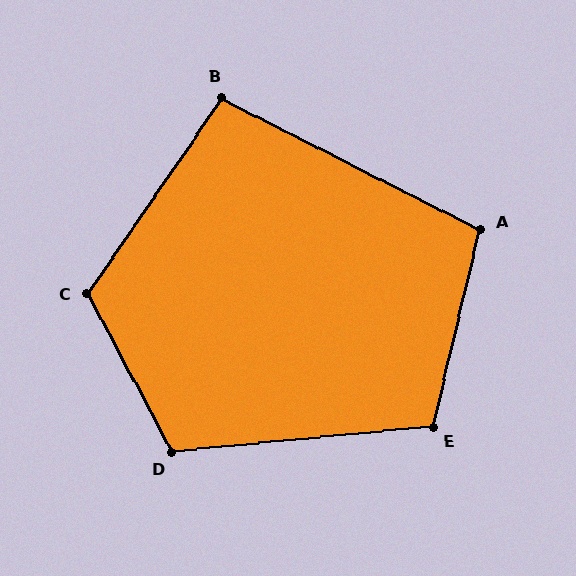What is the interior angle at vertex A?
Approximately 104 degrees (obtuse).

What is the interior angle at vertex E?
Approximately 109 degrees (obtuse).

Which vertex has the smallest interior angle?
B, at approximately 98 degrees.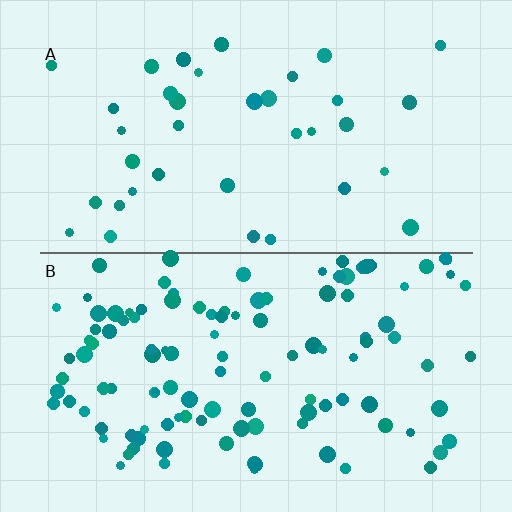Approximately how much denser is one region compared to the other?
Approximately 3.2× — region B over region A.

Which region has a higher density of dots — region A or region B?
B (the bottom).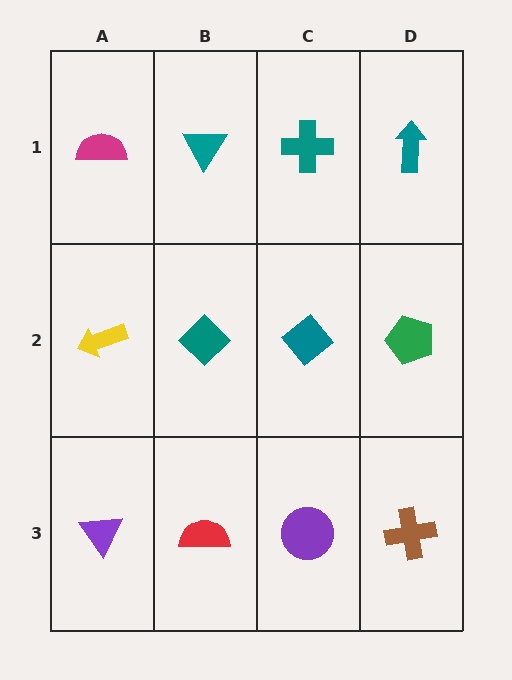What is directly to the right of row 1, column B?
A teal cross.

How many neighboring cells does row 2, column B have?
4.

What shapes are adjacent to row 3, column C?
A teal diamond (row 2, column C), a red semicircle (row 3, column B), a brown cross (row 3, column D).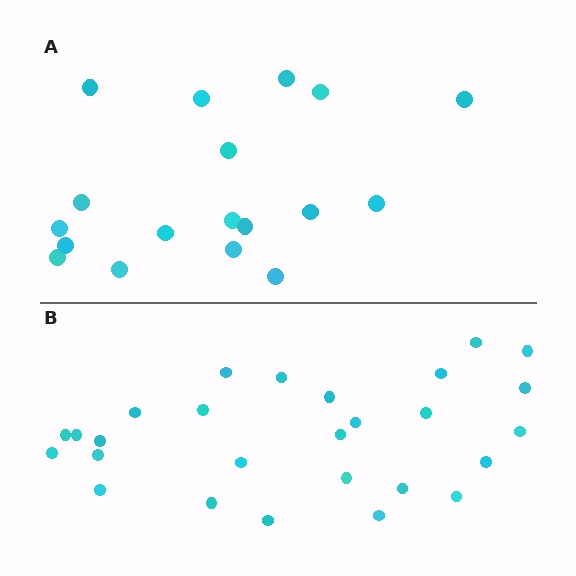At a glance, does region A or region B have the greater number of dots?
Region B (the bottom region) has more dots.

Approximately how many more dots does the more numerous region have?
Region B has roughly 8 or so more dots than region A.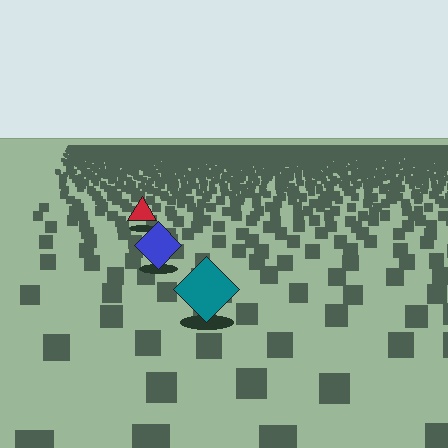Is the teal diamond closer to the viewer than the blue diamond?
Yes. The teal diamond is closer — you can tell from the texture gradient: the ground texture is coarser near it.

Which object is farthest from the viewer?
The red triangle is farthest from the viewer. It appears smaller and the ground texture around it is denser.